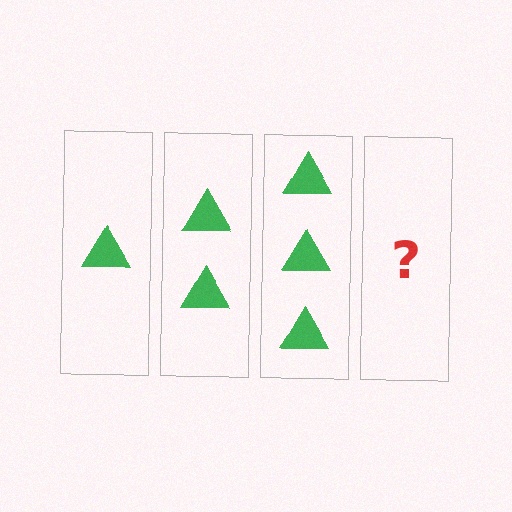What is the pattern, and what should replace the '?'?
The pattern is that each step adds one more triangle. The '?' should be 4 triangles.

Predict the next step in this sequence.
The next step is 4 triangles.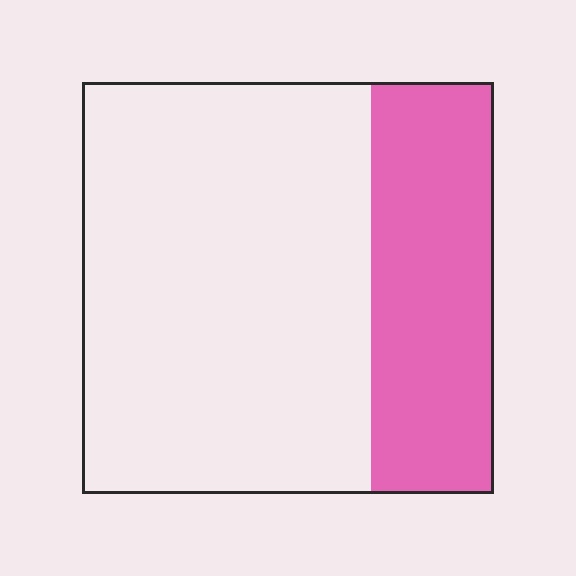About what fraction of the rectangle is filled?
About one third (1/3).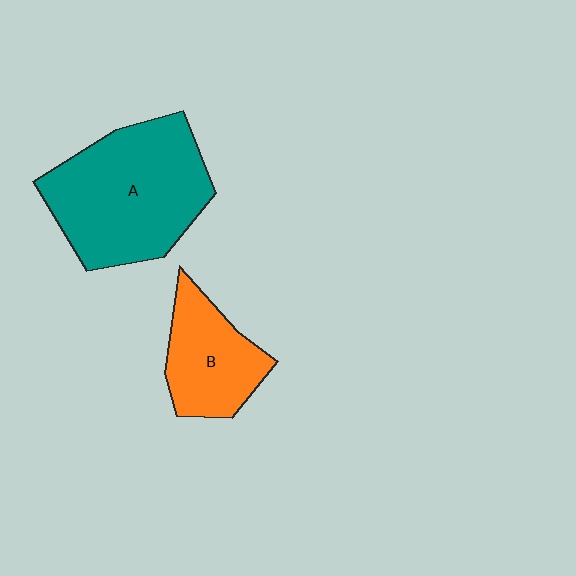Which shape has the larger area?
Shape A (teal).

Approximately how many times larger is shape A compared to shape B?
Approximately 1.9 times.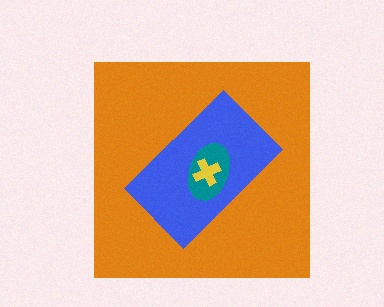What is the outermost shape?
The orange square.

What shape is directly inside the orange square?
The blue rectangle.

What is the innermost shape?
The yellow cross.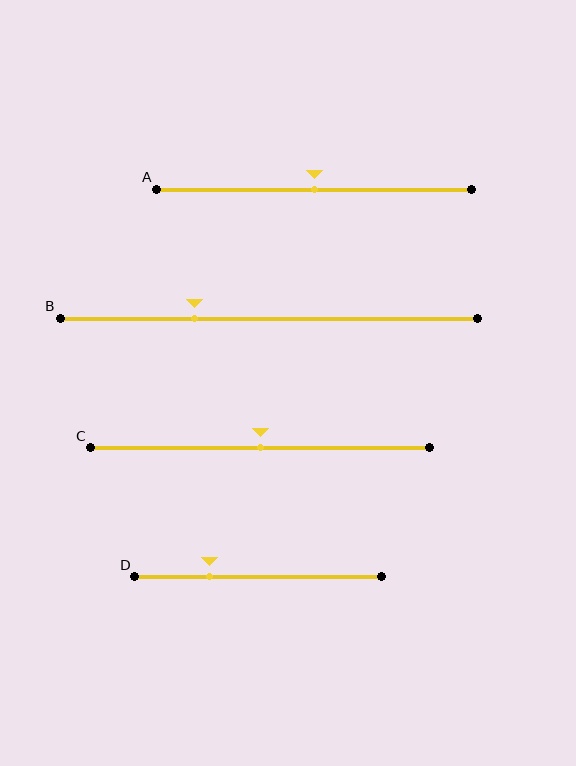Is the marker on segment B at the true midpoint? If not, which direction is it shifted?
No, the marker on segment B is shifted to the left by about 18% of the segment length.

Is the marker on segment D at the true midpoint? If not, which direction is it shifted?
No, the marker on segment D is shifted to the left by about 20% of the segment length.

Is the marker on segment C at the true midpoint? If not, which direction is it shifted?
Yes, the marker on segment C is at the true midpoint.